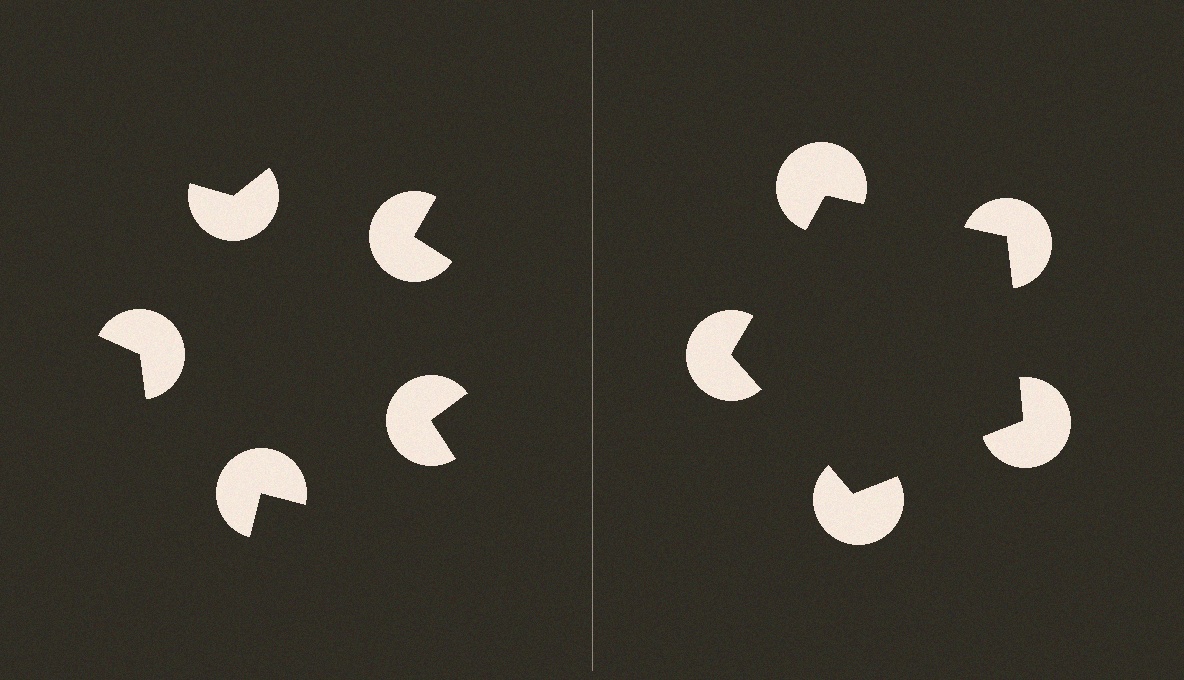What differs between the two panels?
The pac-man discs are positioned identically on both sides; only the wedge orientations differ. On the right they align to a pentagon; on the left they are misaligned.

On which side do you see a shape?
An illusory pentagon appears on the right side. On the left side the wedge cuts are rotated, so no coherent shape forms.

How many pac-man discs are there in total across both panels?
10 — 5 on each side.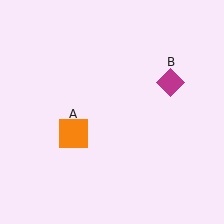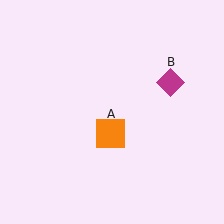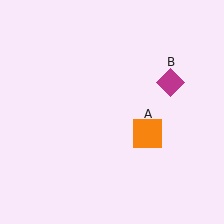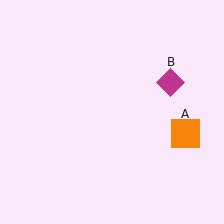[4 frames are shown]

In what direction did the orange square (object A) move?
The orange square (object A) moved right.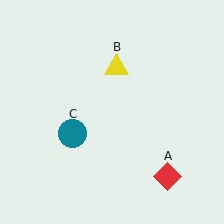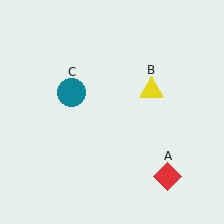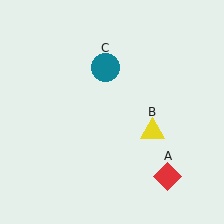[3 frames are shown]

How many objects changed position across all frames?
2 objects changed position: yellow triangle (object B), teal circle (object C).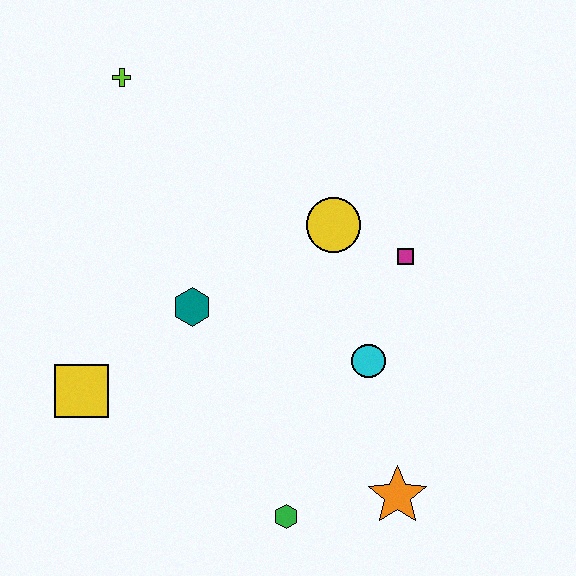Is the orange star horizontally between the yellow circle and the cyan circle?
No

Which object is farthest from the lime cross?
The orange star is farthest from the lime cross.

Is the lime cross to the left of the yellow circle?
Yes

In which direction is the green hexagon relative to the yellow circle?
The green hexagon is below the yellow circle.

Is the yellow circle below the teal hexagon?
No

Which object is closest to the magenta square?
The yellow circle is closest to the magenta square.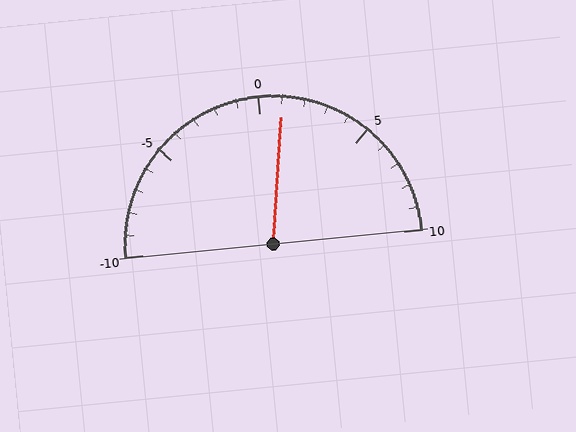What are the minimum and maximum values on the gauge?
The gauge ranges from -10 to 10.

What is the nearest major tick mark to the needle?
The nearest major tick mark is 0.